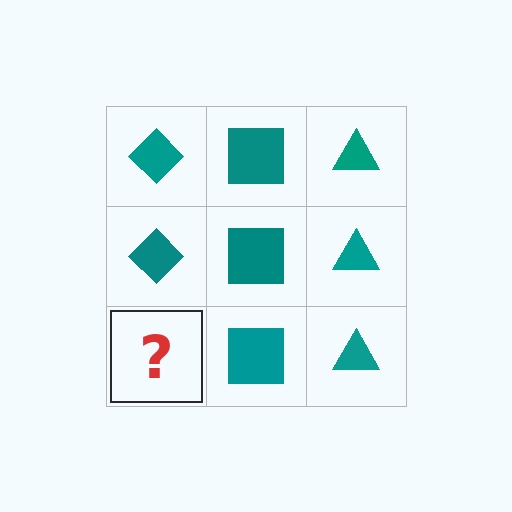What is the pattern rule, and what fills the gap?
The rule is that each column has a consistent shape. The gap should be filled with a teal diamond.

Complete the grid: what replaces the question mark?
The question mark should be replaced with a teal diamond.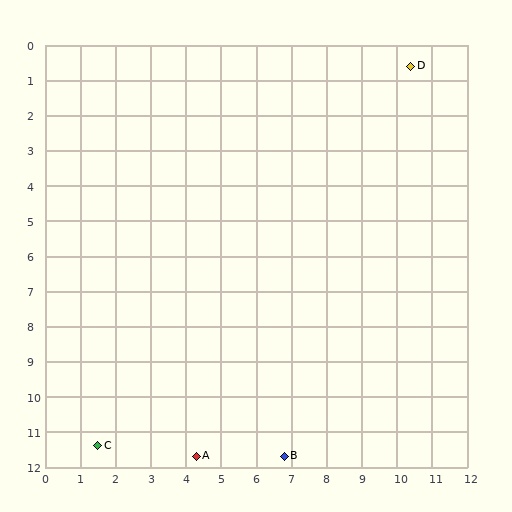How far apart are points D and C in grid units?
Points D and C are about 14.0 grid units apart.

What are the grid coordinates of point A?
Point A is at approximately (4.3, 11.7).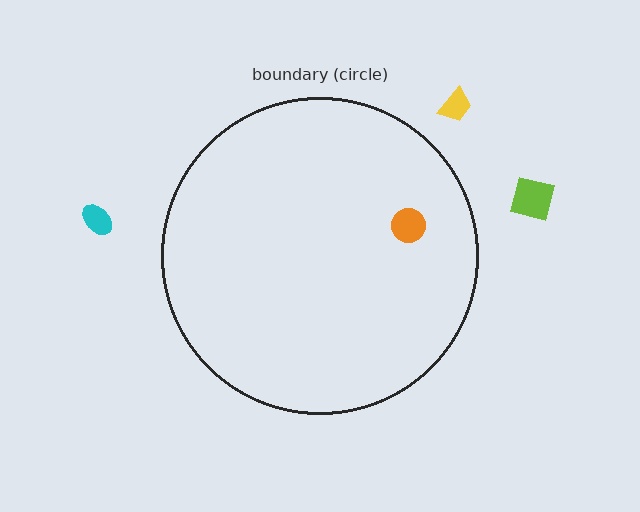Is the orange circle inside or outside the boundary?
Inside.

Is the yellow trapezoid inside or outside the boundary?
Outside.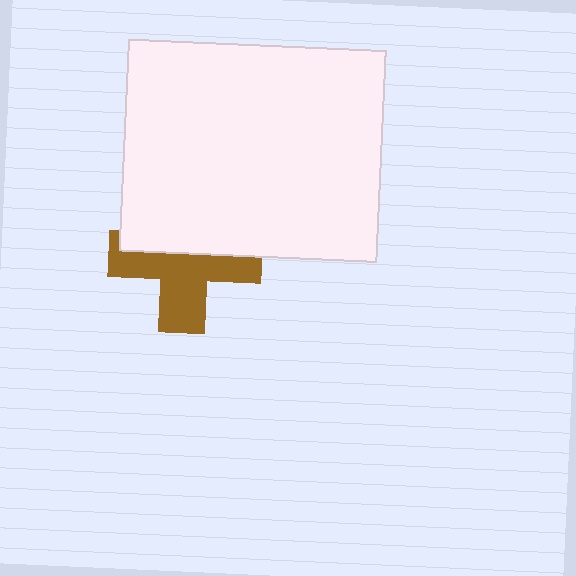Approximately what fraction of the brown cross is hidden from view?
Roughly 46% of the brown cross is hidden behind the white rectangle.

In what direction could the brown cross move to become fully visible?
The brown cross could move down. That would shift it out from behind the white rectangle entirely.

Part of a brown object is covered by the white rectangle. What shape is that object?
It is a cross.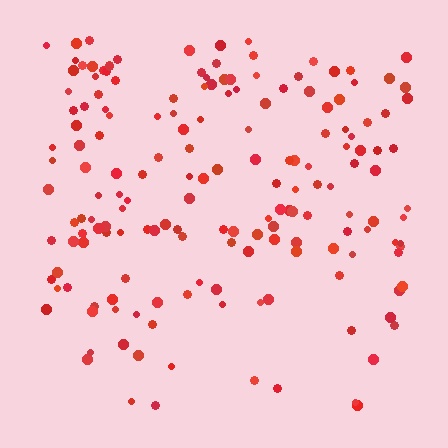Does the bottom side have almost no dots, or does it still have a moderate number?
Still a moderate number, just noticeably fewer than the top.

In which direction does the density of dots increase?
From bottom to top, with the top side densest.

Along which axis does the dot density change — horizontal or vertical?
Vertical.